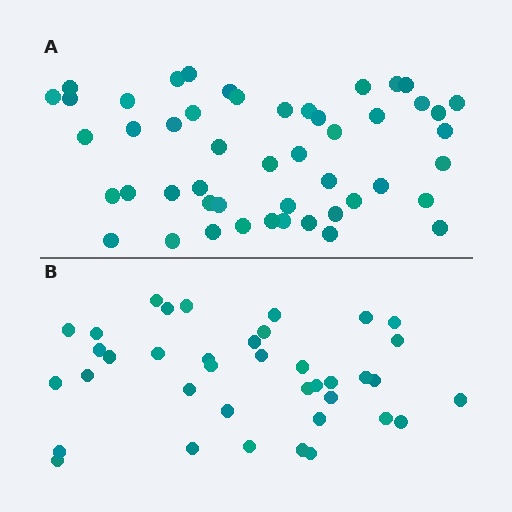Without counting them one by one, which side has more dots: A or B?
Region A (the top region) has more dots.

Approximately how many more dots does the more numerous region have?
Region A has roughly 12 or so more dots than region B.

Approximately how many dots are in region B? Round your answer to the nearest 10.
About 40 dots. (The exact count is 38, which rounds to 40.)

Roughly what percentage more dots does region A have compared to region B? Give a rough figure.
About 30% more.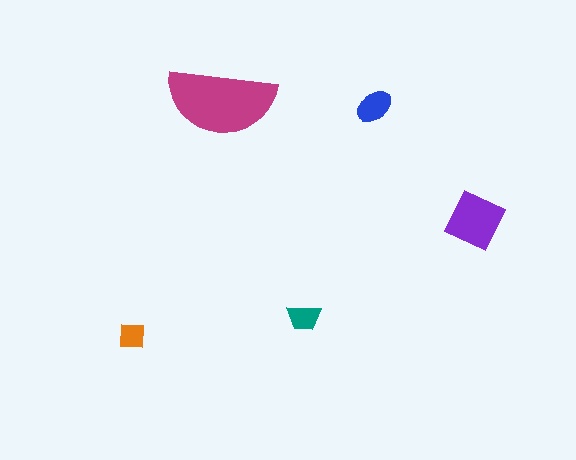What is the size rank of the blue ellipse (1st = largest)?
3rd.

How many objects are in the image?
There are 5 objects in the image.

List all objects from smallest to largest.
The orange square, the teal trapezoid, the blue ellipse, the purple square, the magenta semicircle.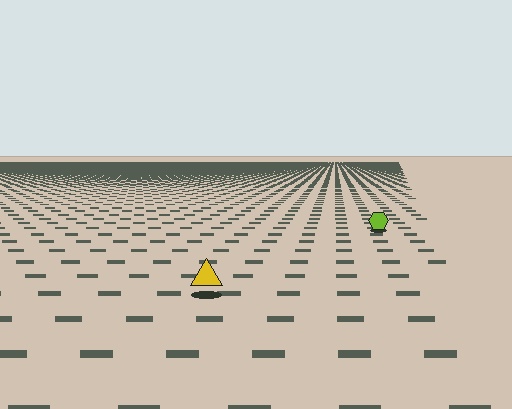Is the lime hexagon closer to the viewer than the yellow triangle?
No. The yellow triangle is closer — you can tell from the texture gradient: the ground texture is coarser near it.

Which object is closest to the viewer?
The yellow triangle is closest. The texture marks near it are larger and more spread out.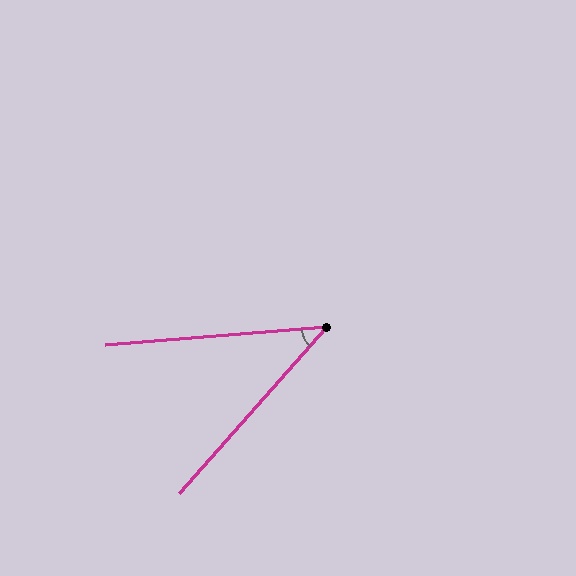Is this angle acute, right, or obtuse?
It is acute.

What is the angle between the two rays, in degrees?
Approximately 44 degrees.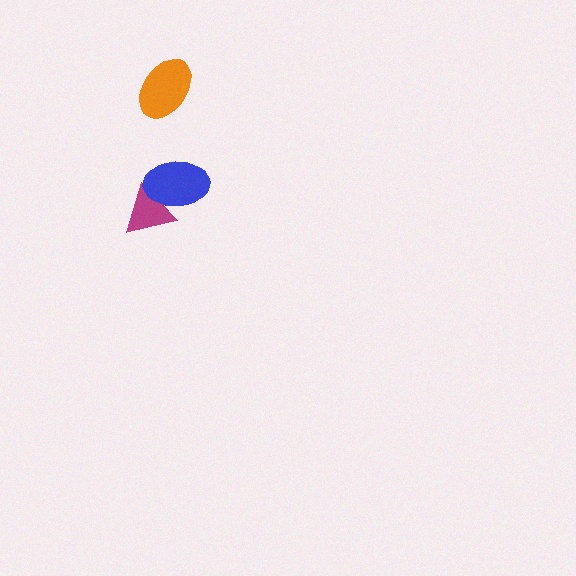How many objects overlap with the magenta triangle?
1 object overlaps with the magenta triangle.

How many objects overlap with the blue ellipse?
1 object overlaps with the blue ellipse.